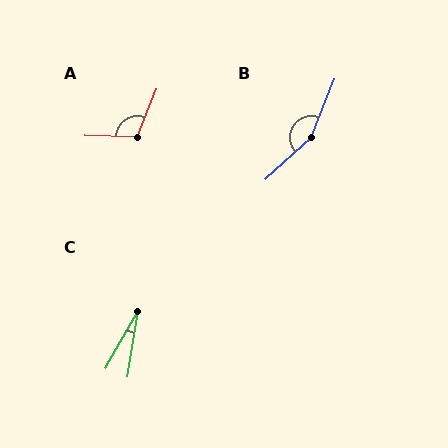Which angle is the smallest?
C, at approximately 20 degrees.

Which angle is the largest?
B, at approximately 154 degrees.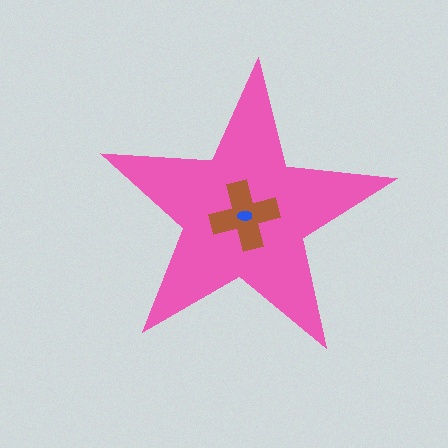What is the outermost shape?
The pink star.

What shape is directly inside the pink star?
The brown cross.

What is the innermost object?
The blue ellipse.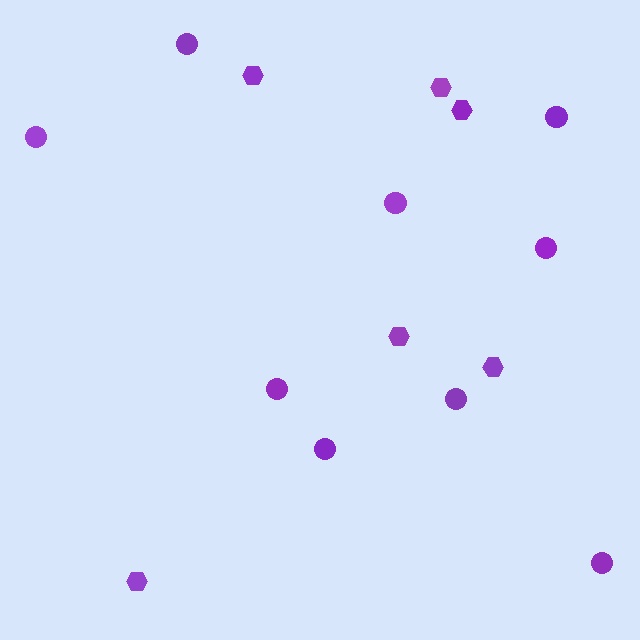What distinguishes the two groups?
There are 2 groups: one group of circles (9) and one group of hexagons (6).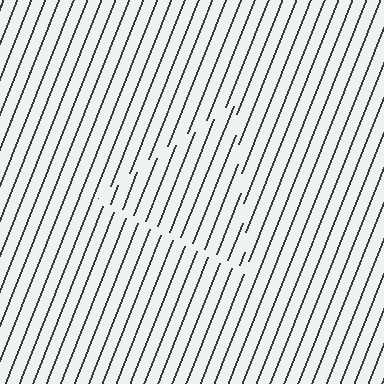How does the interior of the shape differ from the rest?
The interior of the shape contains the same grating, shifted by half a period — the contour is defined by the phase discontinuity where line-ends from the inner and outer gratings abut.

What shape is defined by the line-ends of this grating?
An illusory triangle. The interior of the shape contains the same grating, shifted by half a period — the contour is defined by the phase discontinuity where line-ends from the inner and outer gratings abut.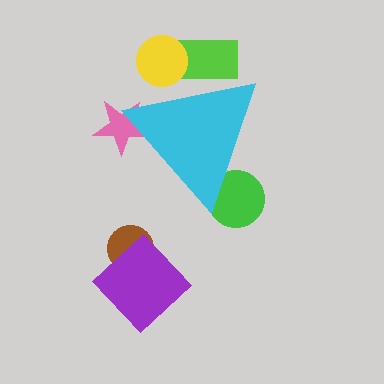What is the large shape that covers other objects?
A cyan triangle.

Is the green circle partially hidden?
Yes, the green circle is partially hidden behind the cyan triangle.